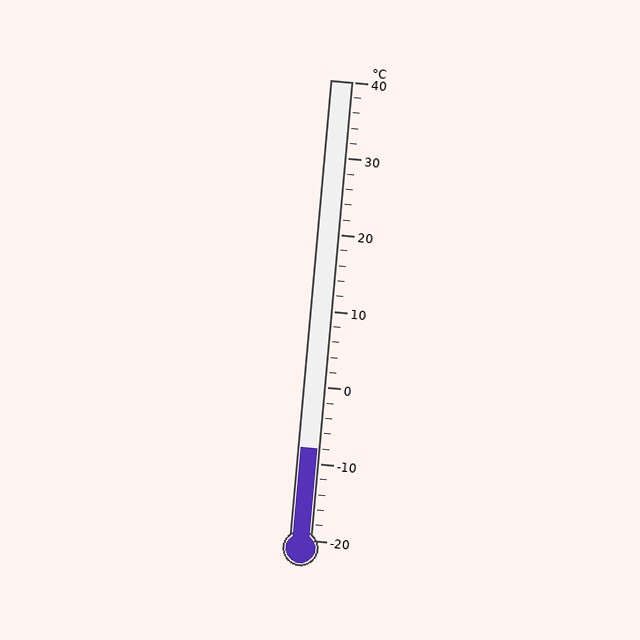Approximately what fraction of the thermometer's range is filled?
The thermometer is filled to approximately 20% of its range.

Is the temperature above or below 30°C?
The temperature is below 30°C.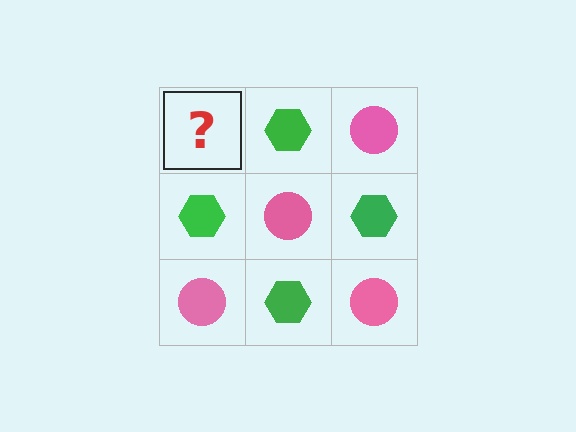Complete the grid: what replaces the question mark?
The question mark should be replaced with a pink circle.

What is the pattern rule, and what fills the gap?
The rule is that it alternates pink circle and green hexagon in a checkerboard pattern. The gap should be filled with a pink circle.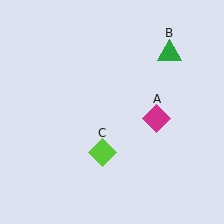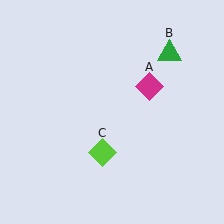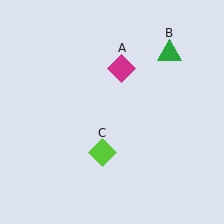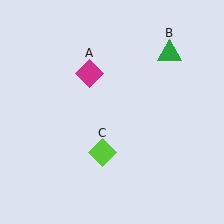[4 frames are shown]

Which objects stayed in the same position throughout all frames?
Green triangle (object B) and lime diamond (object C) remained stationary.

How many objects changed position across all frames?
1 object changed position: magenta diamond (object A).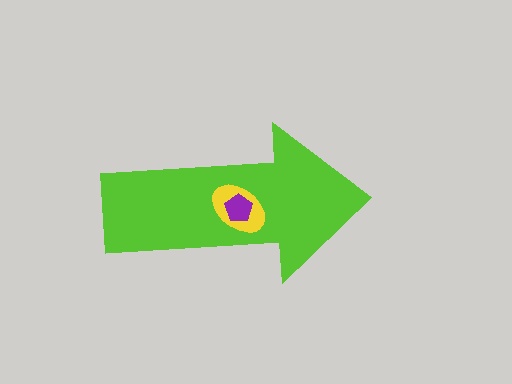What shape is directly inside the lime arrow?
The yellow ellipse.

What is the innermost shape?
The purple pentagon.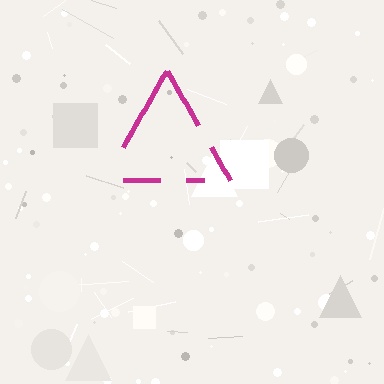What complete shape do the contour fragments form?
The contour fragments form a triangle.